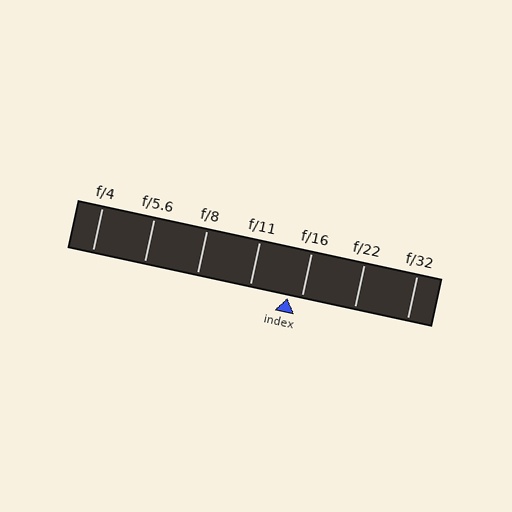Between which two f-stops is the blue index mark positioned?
The index mark is between f/11 and f/16.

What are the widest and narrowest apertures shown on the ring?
The widest aperture shown is f/4 and the narrowest is f/32.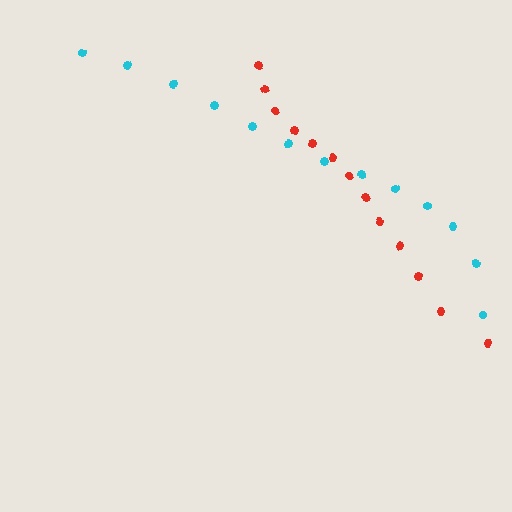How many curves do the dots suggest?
There are 2 distinct paths.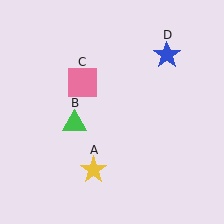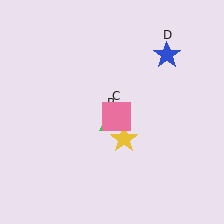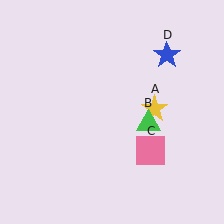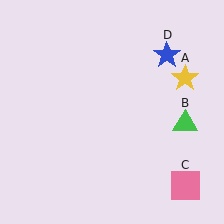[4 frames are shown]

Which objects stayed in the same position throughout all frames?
Blue star (object D) remained stationary.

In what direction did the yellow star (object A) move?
The yellow star (object A) moved up and to the right.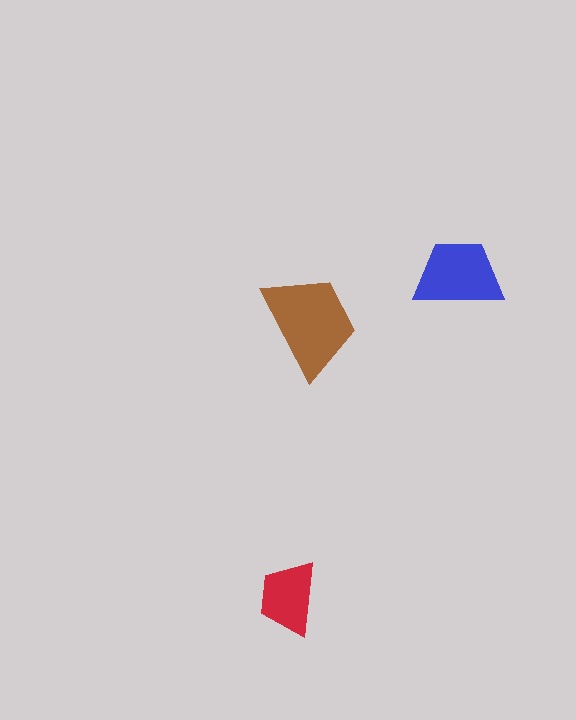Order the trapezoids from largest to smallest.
the brown one, the blue one, the red one.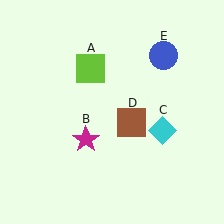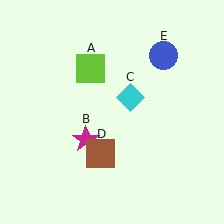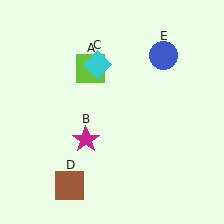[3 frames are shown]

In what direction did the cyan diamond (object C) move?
The cyan diamond (object C) moved up and to the left.